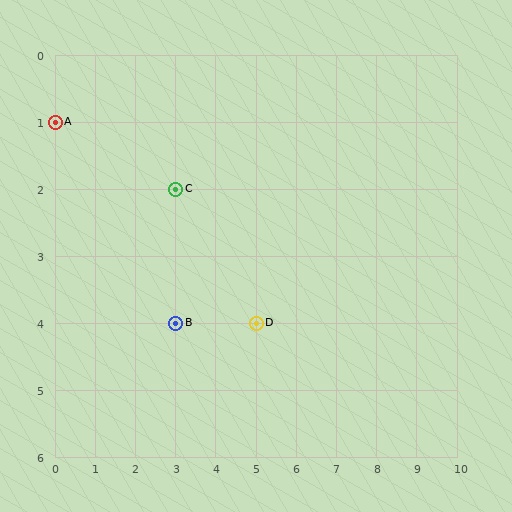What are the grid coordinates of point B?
Point B is at grid coordinates (3, 4).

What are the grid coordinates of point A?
Point A is at grid coordinates (0, 1).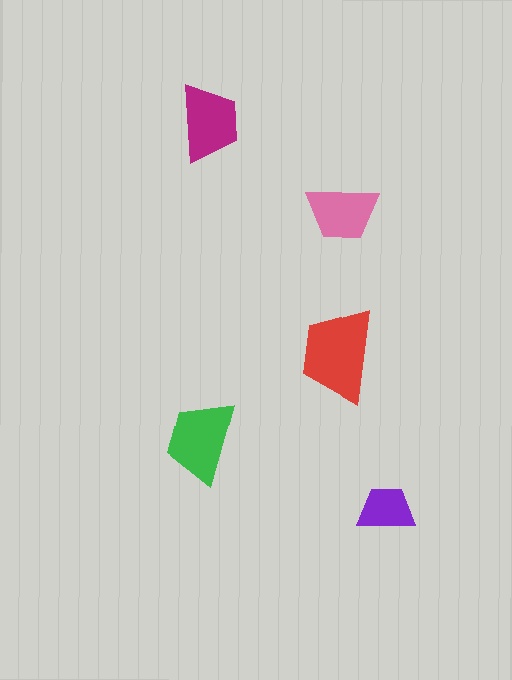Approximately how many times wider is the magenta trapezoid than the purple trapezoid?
About 1.5 times wider.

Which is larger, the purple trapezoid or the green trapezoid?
The green one.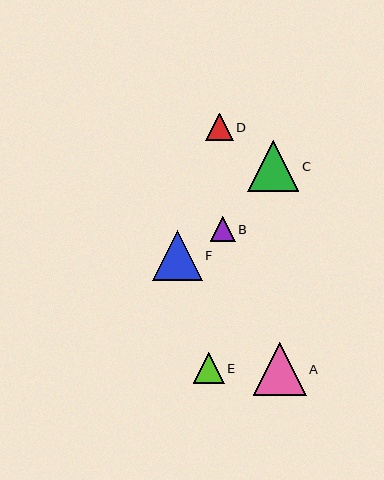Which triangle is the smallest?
Triangle B is the smallest with a size of approximately 25 pixels.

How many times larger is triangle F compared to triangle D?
Triangle F is approximately 1.8 times the size of triangle D.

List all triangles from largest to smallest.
From largest to smallest: A, C, F, E, D, B.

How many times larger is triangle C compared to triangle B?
Triangle C is approximately 2.1 times the size of triangle B.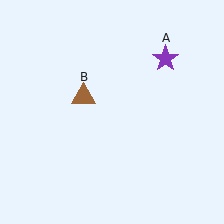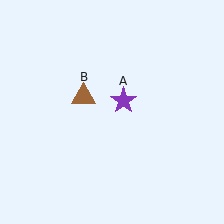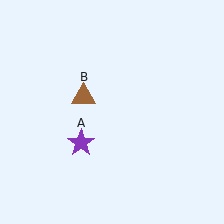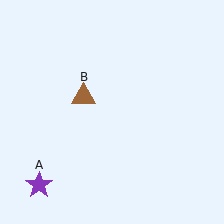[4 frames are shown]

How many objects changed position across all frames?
1 object changed position: purple star (object A).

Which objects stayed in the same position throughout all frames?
Brown triangle (object B) remained stationary.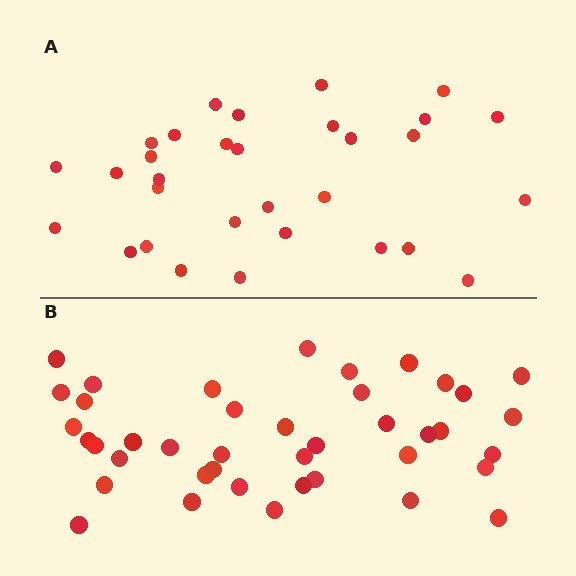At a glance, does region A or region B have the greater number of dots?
Region B (the bottom region) has more dots.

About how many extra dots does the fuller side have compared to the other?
Region B has roughly 10 or so more dots than region A.